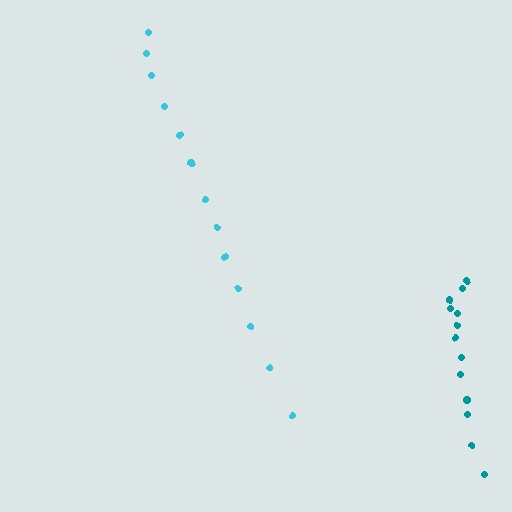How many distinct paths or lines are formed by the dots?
There are 2 distinct paths.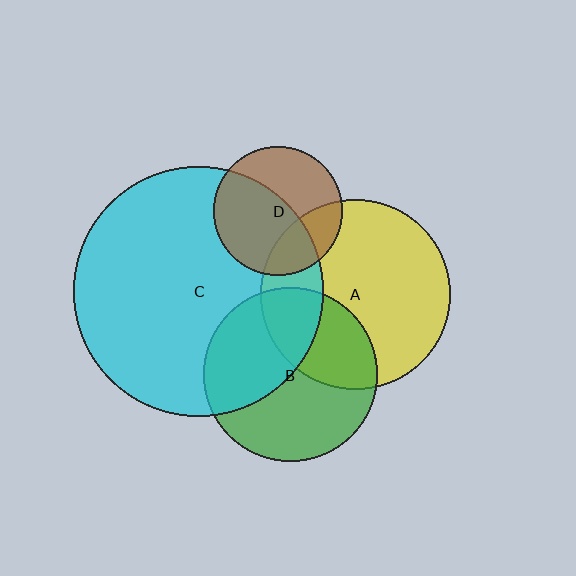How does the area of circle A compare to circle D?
Approximately 2.2 times.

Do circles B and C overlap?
Yes.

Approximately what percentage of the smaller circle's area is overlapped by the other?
Approximately 45%.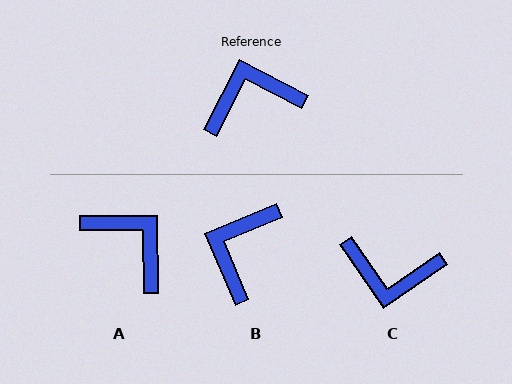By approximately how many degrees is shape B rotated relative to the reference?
Approximately 50 degrees counter-clockwise.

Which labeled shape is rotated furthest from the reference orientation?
C, about 152 degrees away.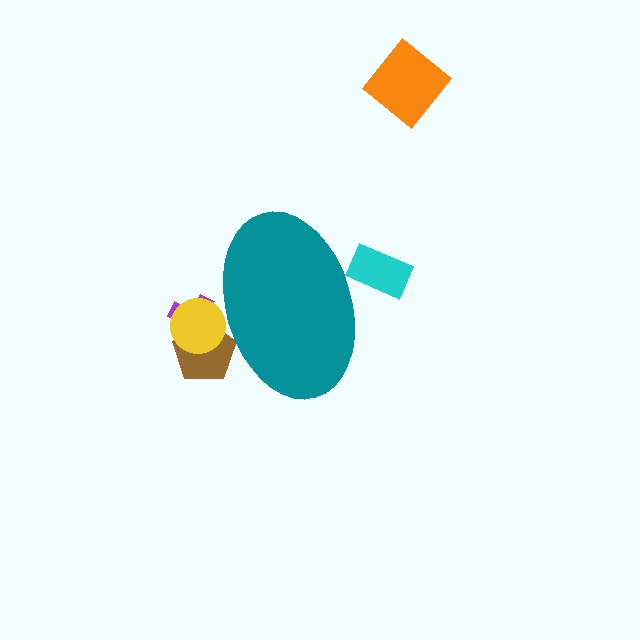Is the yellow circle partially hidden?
Yes, the yellow circle is partially hidden behind the teal ellipse.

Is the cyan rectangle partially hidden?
Yes, the cyan rectangle is partially hidden behind the teal ellipse.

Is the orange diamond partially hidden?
No, the orange diamond is fully visible.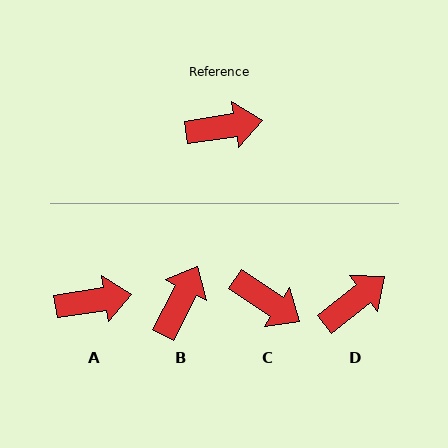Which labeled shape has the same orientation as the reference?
A.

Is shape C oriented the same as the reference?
No, it is off by about 42 degrees.